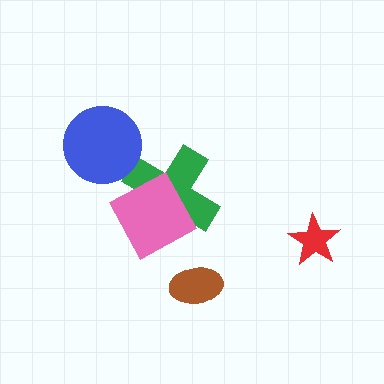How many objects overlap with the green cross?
1 object overlaps with the green cross.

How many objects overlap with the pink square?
1 object overlaps with the pink square.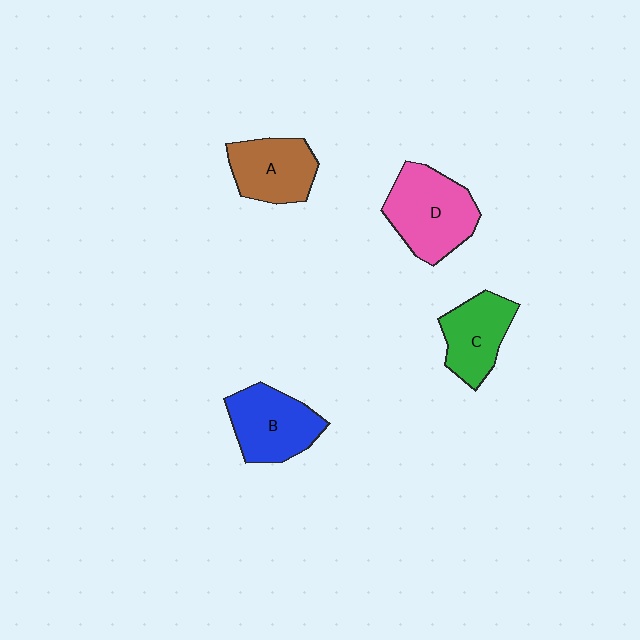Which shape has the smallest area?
Shape C (green).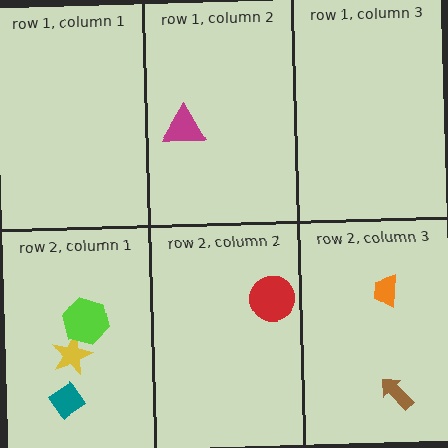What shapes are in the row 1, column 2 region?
The magenta triangle.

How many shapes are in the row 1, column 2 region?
1.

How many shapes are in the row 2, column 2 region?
1.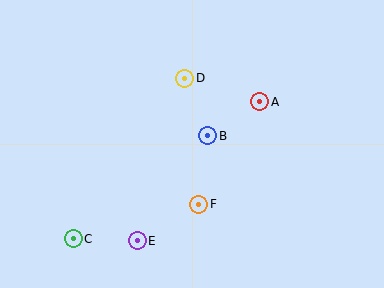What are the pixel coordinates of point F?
Point F is at (199, 204).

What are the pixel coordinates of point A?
Point A is at (260, 102).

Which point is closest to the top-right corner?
Point A is closest to the top-right corner.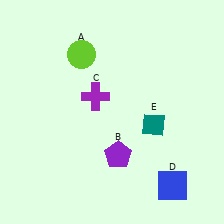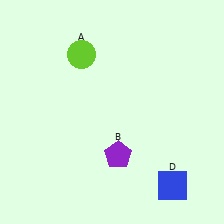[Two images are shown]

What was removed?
The teal diamond (E), the purple cross (C) were removed in Image 2.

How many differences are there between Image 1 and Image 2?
There are 2 differences between the two images.